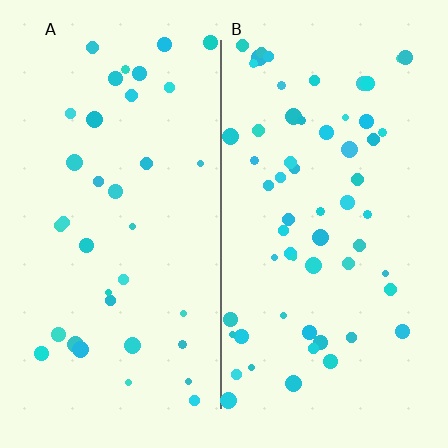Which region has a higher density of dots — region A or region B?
B (the right).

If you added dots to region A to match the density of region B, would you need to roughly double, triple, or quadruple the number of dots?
Approximately double.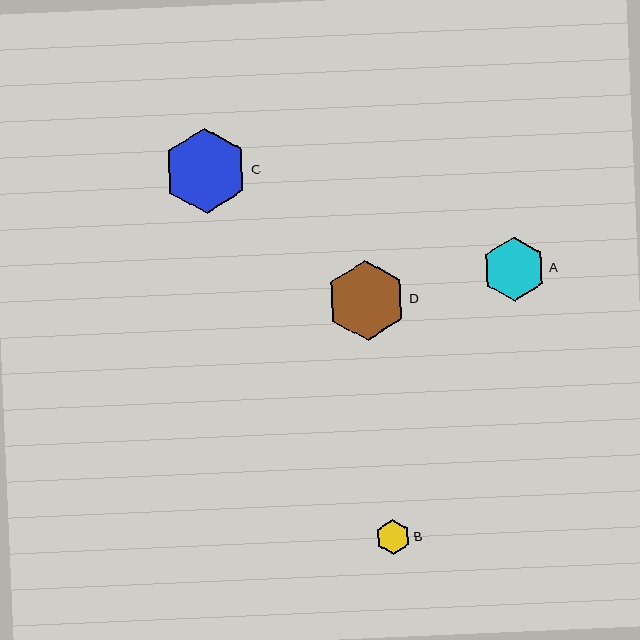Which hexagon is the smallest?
Hexagon B is the smallest with a size of approximately 35 pixels.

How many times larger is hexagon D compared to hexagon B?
Hexagon D is approximately 2.3 times the size of hexagon B.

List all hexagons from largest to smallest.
From largest to smallest: C, D, A, B.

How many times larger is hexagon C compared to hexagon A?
Hexagon C is approximately 1.3 times the size of hexagon A.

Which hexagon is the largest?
Hexagon C is the largest with a size of approximately 85 pixels.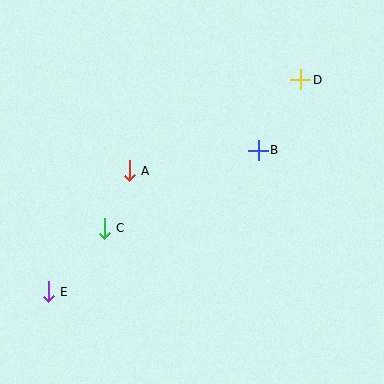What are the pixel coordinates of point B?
Point B is at (258, 150).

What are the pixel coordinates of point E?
Point E is at (48, 292).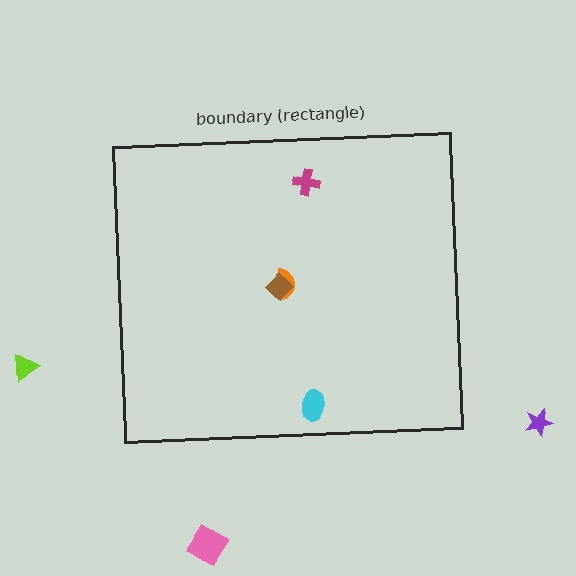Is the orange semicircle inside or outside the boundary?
Inside.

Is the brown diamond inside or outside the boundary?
Inside.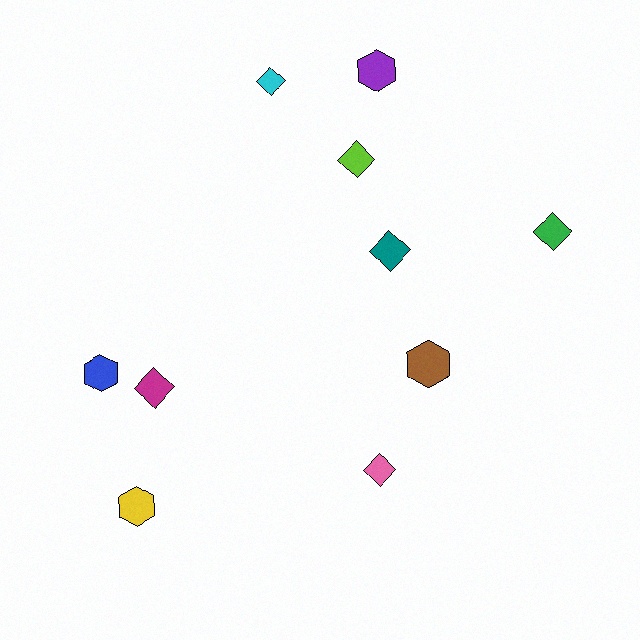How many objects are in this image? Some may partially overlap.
There are 10 objects.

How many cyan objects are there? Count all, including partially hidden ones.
There is 1 cyan object.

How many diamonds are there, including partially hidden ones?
There are 6 diamonds.